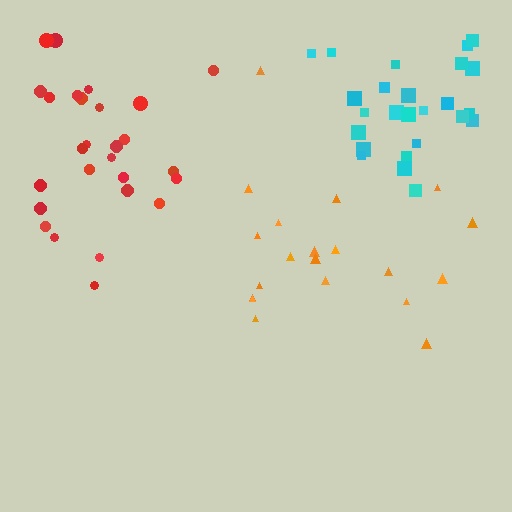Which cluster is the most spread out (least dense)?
Orange.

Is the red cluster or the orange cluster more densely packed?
Red.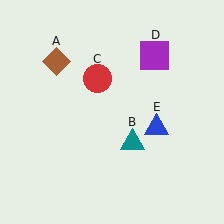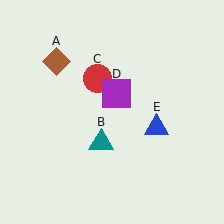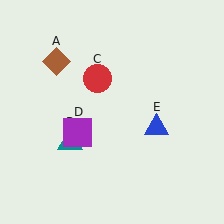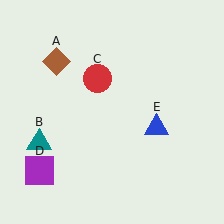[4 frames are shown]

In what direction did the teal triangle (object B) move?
The teal triangle (object B) moved left.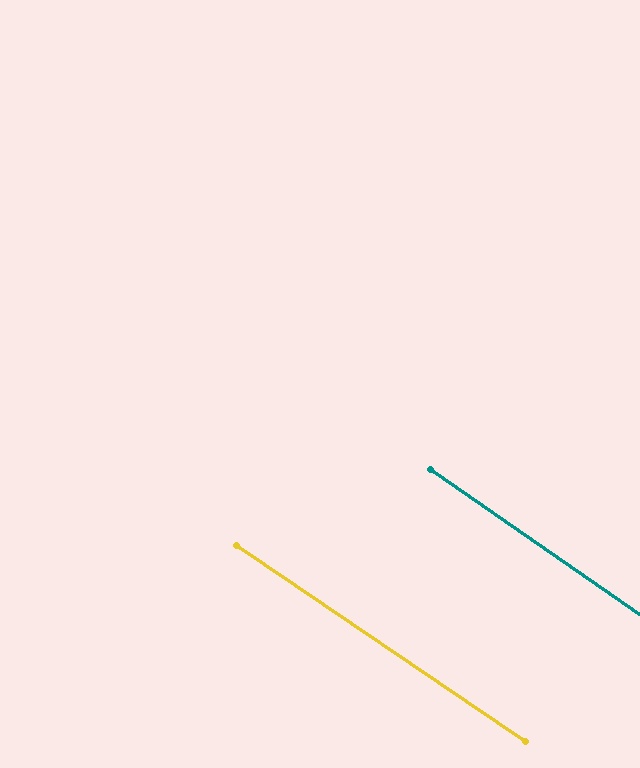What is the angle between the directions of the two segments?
Approximately 1 degree.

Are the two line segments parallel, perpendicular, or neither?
Parallel — their directions differ by only 0.5°.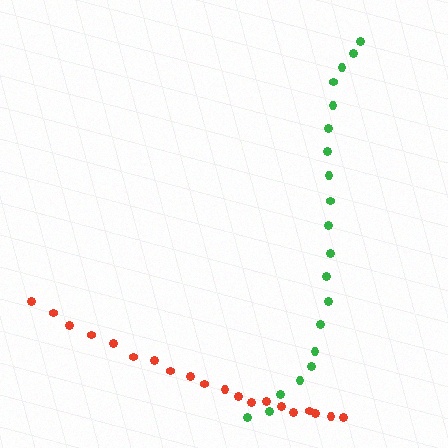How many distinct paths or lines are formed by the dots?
There are 2 distinct paths.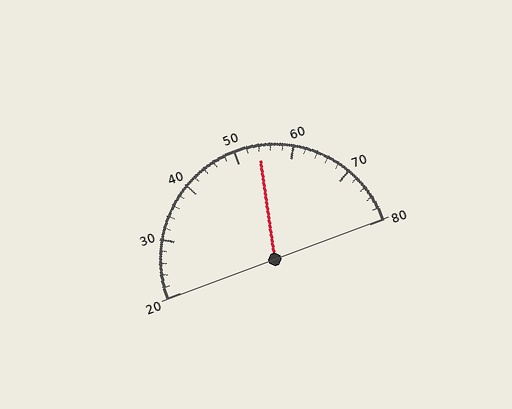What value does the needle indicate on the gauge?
The needle indicates approximately 54.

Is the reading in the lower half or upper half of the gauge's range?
The reading is in the upper half of the range (20 to 80).